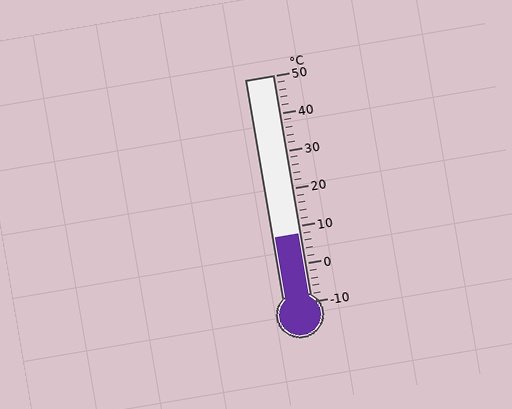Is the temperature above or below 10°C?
The temperature is below 10°C.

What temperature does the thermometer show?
The thermometer shows approximately 8°C.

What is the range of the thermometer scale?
The thermometer scale ranges from -10°C to 50°C.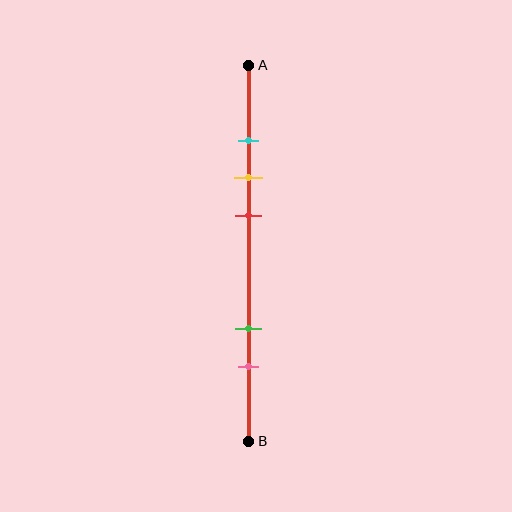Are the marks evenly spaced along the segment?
No, the marks are not evenly spaced.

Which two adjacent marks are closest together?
The cyan and yellow marks are the closest adjacent pair.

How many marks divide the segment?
There are 5 marks dividing the segment.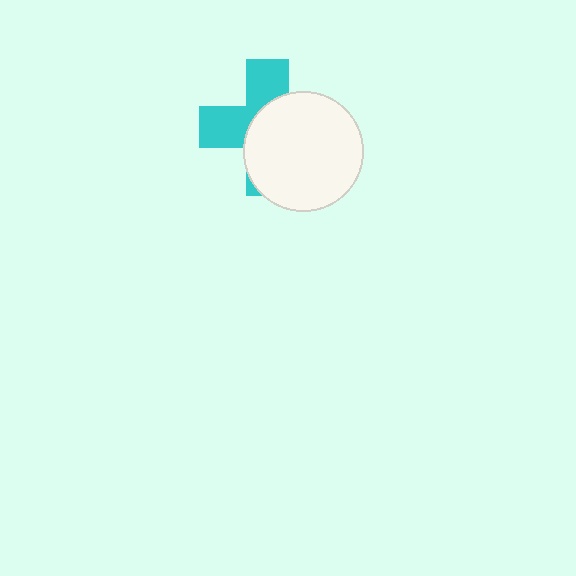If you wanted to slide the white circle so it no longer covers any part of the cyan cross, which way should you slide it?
Slide it toward the lower-right — that is the most direct way to separate the two shapes.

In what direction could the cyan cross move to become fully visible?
The cyan cross could move toward the upper-left. That would shift it out from behind the white circle entirely.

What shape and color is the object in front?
The object in front is a white circle.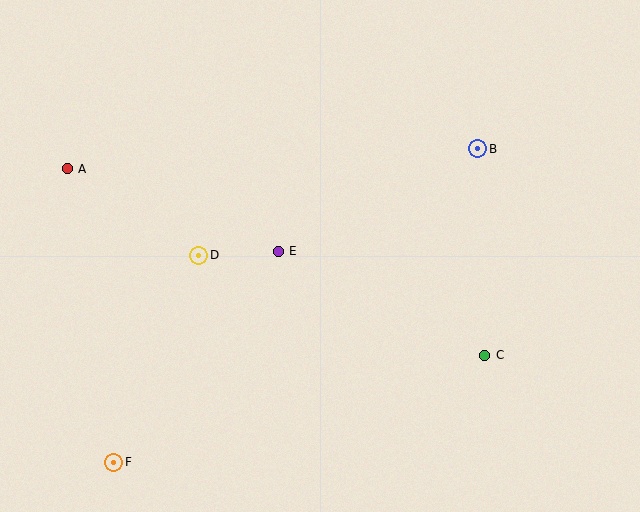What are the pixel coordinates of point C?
Point C is at (485, 355).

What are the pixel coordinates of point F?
Point F is at (114, 462).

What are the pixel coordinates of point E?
Point E is at (278, 251).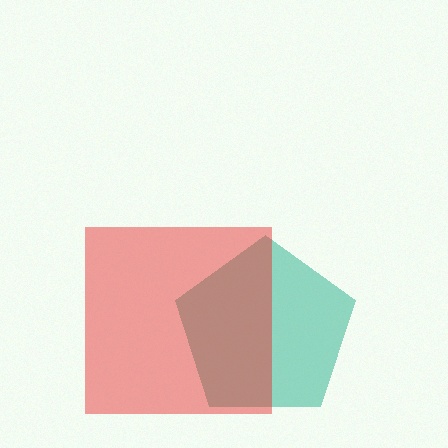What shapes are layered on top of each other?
The layered shapes are: a teal pentagon, a red square.